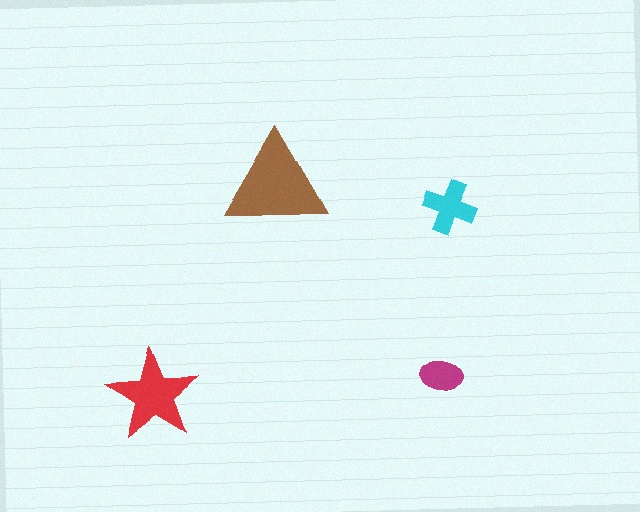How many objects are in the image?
There are 4 objects in the image.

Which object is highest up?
The brown triangle is topmost.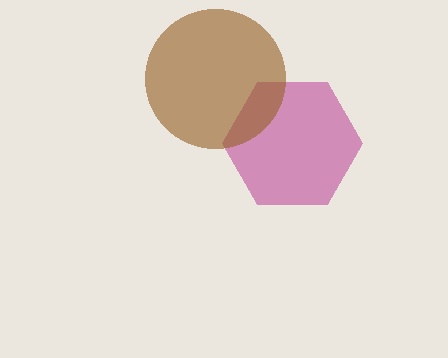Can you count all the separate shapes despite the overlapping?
Yes, there are 2 separate shapes.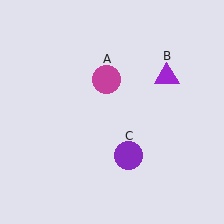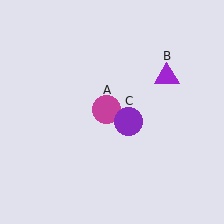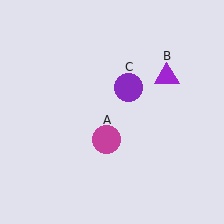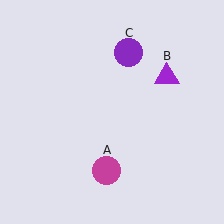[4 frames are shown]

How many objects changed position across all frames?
2 objects changed position: magenta circle (object A), purple circle (object C).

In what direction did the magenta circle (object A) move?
The magenta circle (object A) moved down.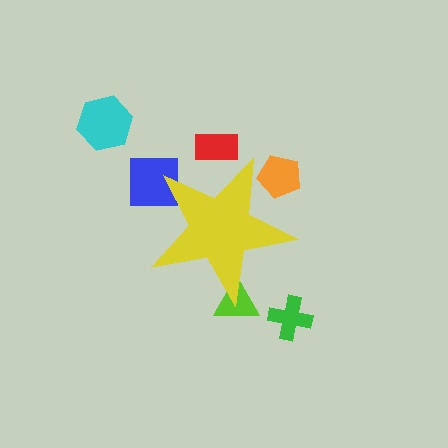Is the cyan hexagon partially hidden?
No, the cyan hexagon is fully visible.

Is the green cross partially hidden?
No, the green cross is fully visible.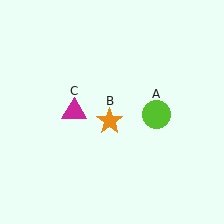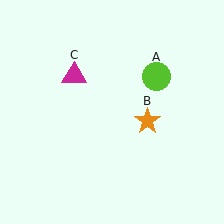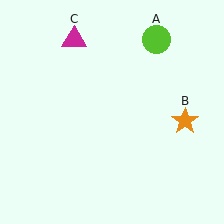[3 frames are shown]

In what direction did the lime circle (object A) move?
The lime circle (object A) moved up.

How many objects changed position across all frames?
3 objects changed position: lime circle (object A), orange star (object B), magenta triangle (object C).